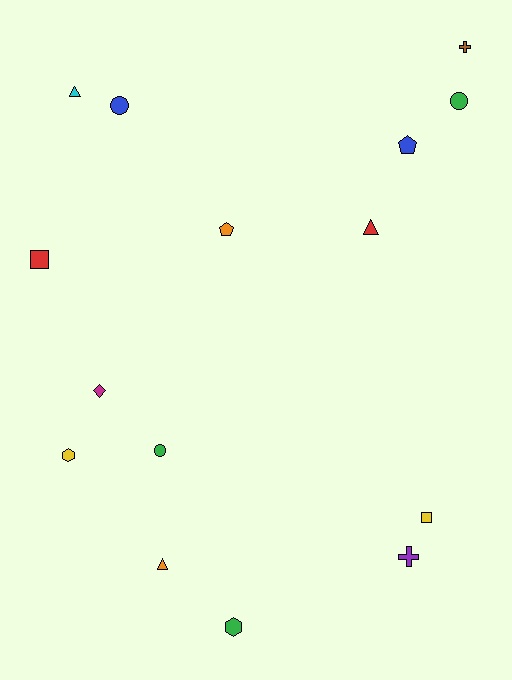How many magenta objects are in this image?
There is 1 magenta object.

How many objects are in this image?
There are 15 objects.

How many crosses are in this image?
There are 2 crosses.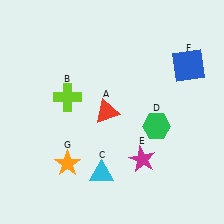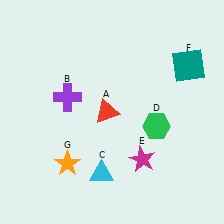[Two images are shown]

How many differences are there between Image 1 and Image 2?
There are 2 differences between the two images.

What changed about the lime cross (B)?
In Image 1, B is lime. In Image 2, it changed to purple.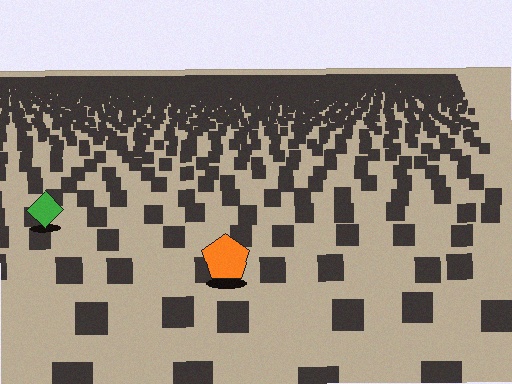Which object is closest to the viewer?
The orange pentagon is closest. The texture marks near it are larger and more spread out.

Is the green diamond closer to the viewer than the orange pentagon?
No. The orange pentagon is closer — you can tell from the texture gradient: the ground texture is coarser near it.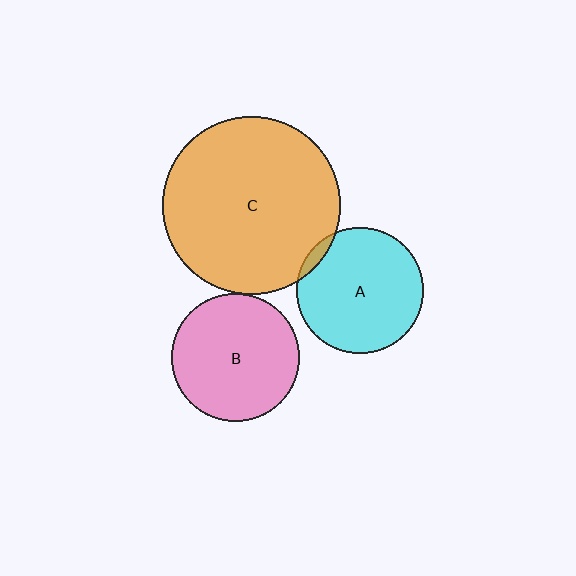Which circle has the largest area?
Circle C (orange).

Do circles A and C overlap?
Yes.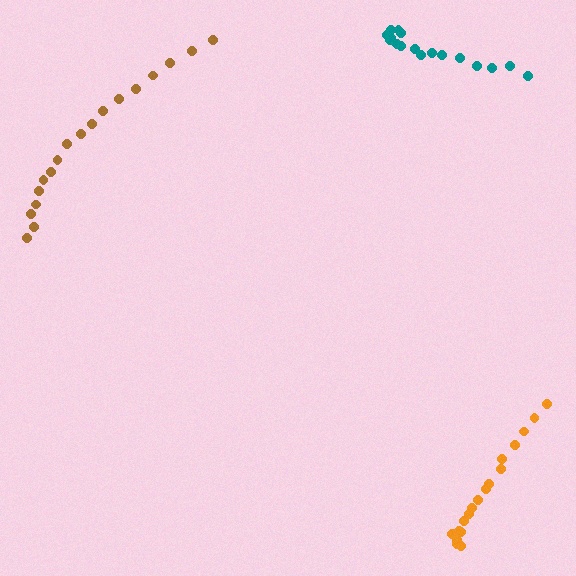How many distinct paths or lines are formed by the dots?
There are 3 distinct paths.